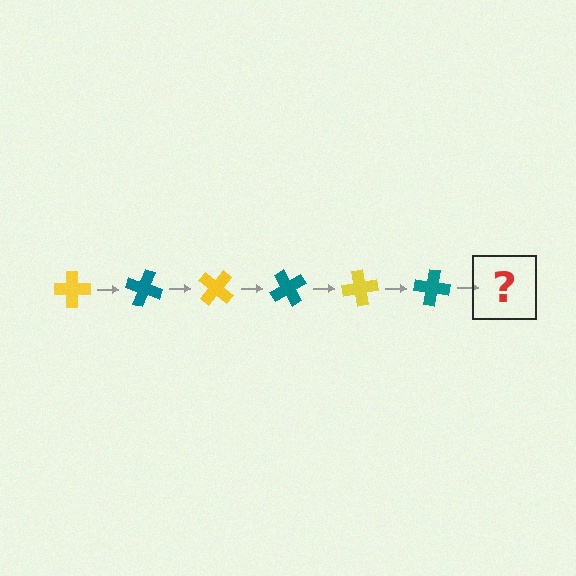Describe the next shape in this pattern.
It should be a yellow cross, rotated 120 degrees from the start.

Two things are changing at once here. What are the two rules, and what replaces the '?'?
The two rules are that it rotates 20 degrees each step and the color cycles through yellow and teal. The '?' should be a yellow cross, rotated 120 degrees from the start.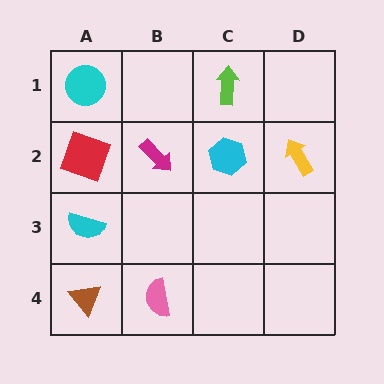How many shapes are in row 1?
2 shapes.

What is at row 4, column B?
A pink semicircle.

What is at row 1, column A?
A cyan circle.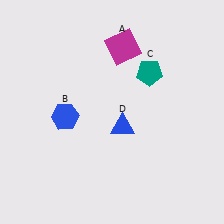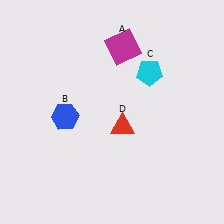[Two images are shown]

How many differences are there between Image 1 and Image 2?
There are 2 differences between the two images.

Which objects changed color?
C changed from teal to cyan. D changed from blue to red.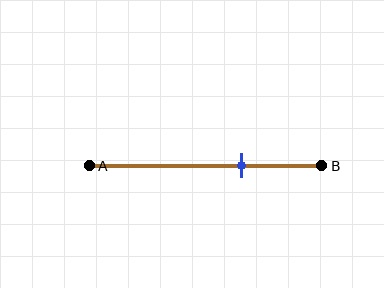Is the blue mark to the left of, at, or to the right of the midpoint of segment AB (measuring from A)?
The blue mark is to the right of the midpoint of segment AB.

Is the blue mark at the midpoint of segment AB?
No, the mark is at about 65% from A, not at the 50% midpoint.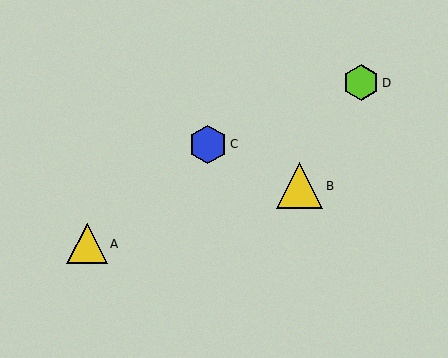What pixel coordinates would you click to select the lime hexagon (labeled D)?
Click at (361, 83) to select the lime hexagon D.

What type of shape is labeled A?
Shape A is a yellow triangle.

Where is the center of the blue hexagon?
The center of the blue hexagon is at (208, 144).